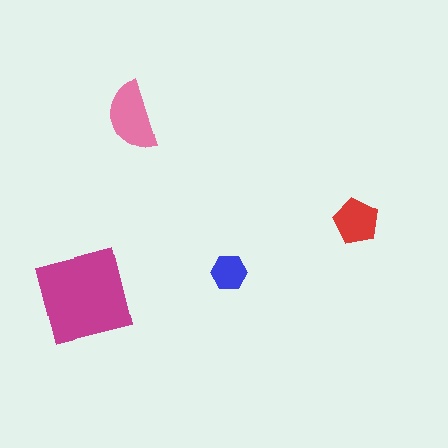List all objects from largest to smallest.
The magenta square, the pink semicircle, the red pentagon, the blue hexagon.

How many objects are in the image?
There are 4 objects in the image.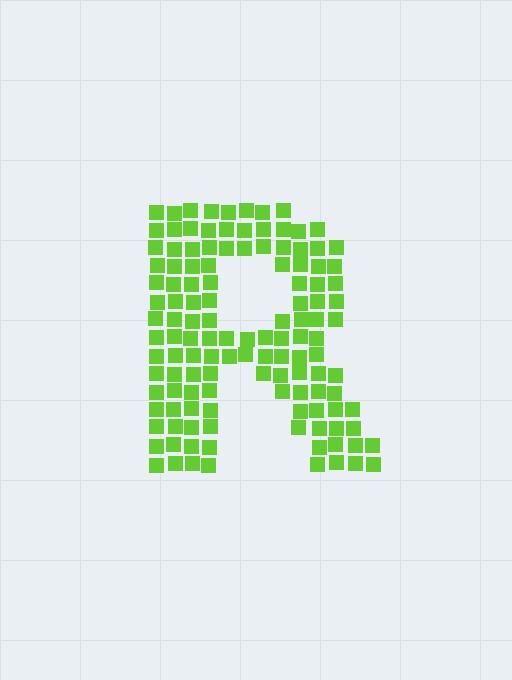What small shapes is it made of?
It is made of small squares.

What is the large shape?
The large shape is the letter R.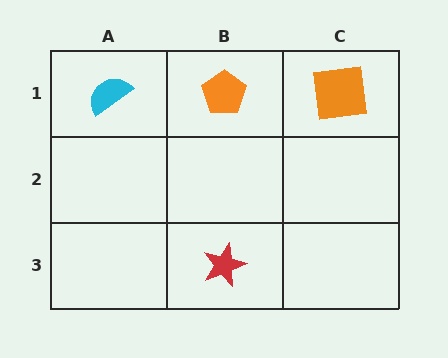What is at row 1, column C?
An orange square.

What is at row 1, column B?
An orange pentagon.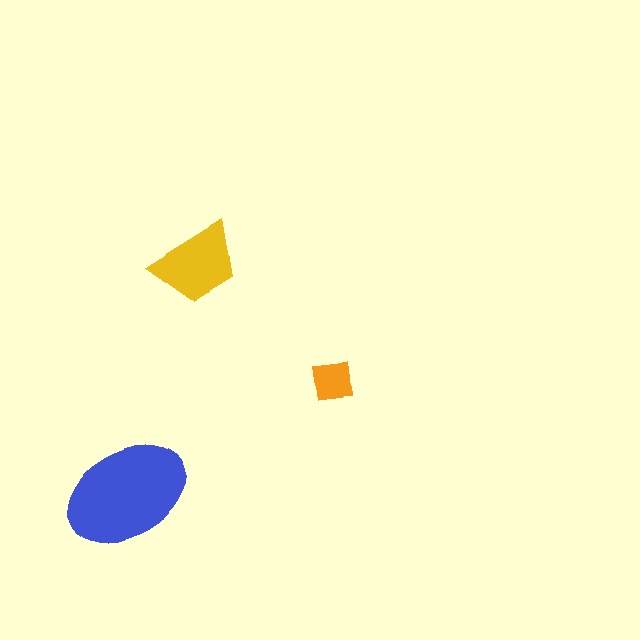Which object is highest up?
The yellow trapezoid is topmost.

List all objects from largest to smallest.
The blue ellipse, the yellow trapezoid, the orange square.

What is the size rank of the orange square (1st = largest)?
3rd.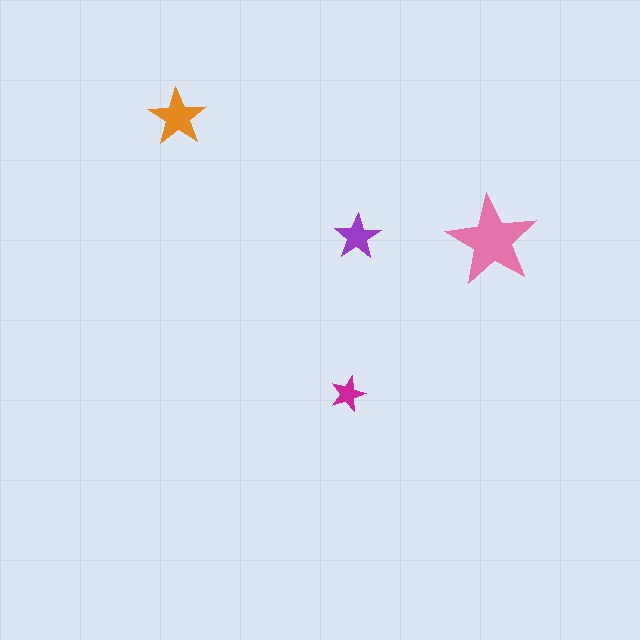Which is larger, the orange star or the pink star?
The pink one.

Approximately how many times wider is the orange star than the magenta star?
About 1.5 times wider.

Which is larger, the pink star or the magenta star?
The pink one.